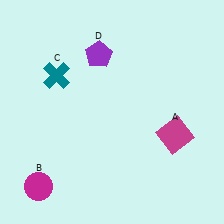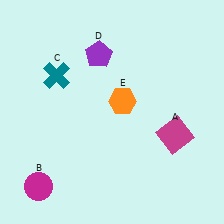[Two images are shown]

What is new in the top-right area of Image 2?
An orange hexagon (E) was added in the top-right area of Image 2.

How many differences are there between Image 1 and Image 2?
There is 1 difference between the two images.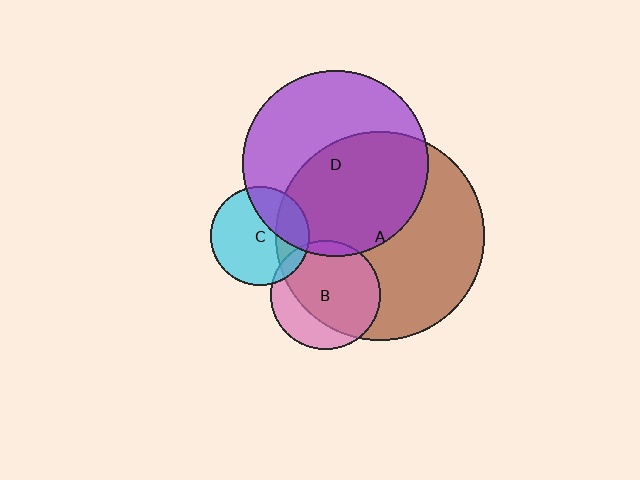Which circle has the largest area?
Circle A (brown).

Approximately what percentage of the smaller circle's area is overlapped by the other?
Approximately 75%.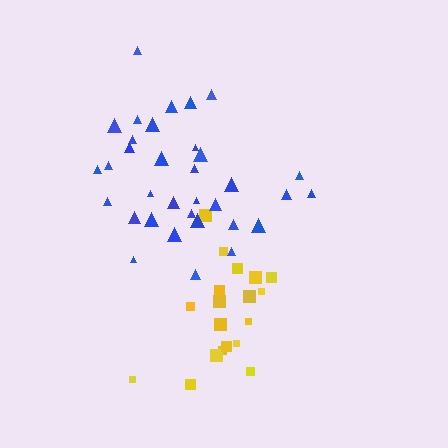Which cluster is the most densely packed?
Yellow.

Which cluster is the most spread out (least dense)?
Blue.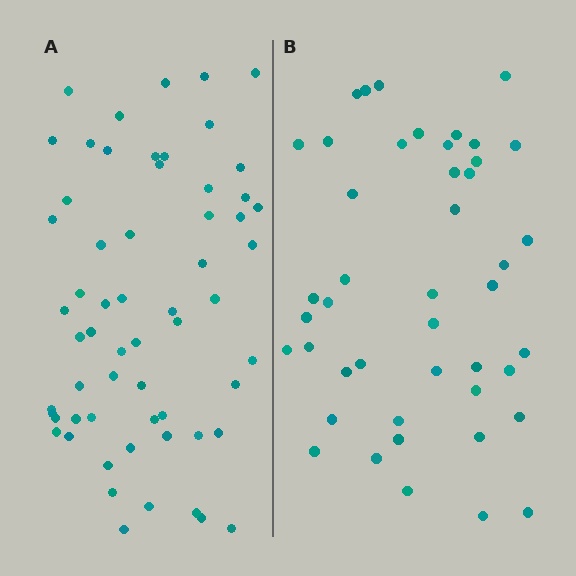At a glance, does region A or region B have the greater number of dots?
Region A (the left region) has more dots.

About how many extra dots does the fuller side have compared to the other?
Region A has approximately 15 more dots than region B.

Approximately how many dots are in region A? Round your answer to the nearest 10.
About 60 dots.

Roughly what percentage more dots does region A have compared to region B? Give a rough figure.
About 35% more.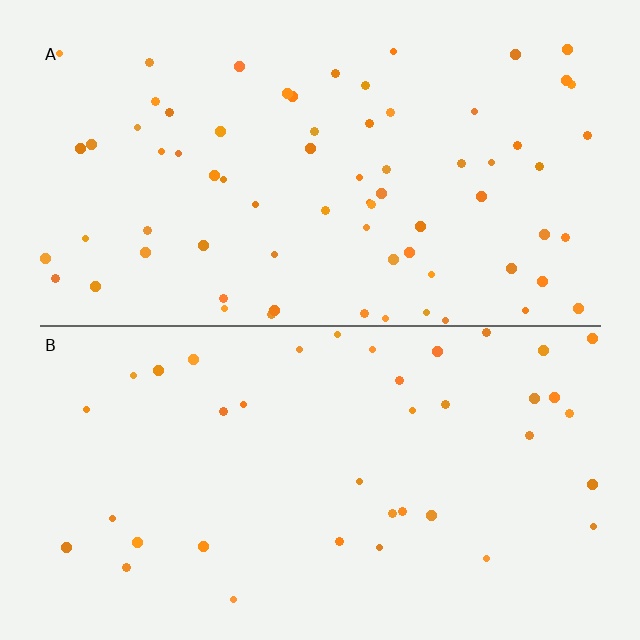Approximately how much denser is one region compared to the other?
Approximately 1.8× — region A over region B.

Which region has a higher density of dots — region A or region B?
A (the top).